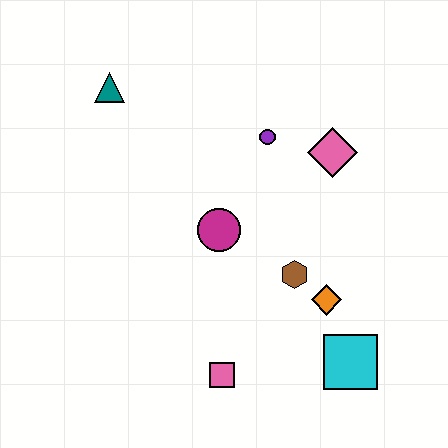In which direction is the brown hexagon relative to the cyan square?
The brown hexagon is above the cyan square.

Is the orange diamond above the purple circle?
No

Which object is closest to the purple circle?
The pink diamond is closest to the purple circle.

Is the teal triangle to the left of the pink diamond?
Yes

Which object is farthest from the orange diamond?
The teal triangle is farthest from the orange diamond.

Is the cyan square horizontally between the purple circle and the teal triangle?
No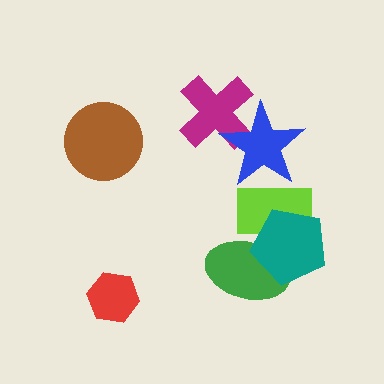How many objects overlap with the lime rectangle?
3 objects overlap with the lime rectangle.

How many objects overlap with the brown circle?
0 objects overlap with the brown circle.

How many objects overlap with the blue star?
2 objects overlap with the blue star.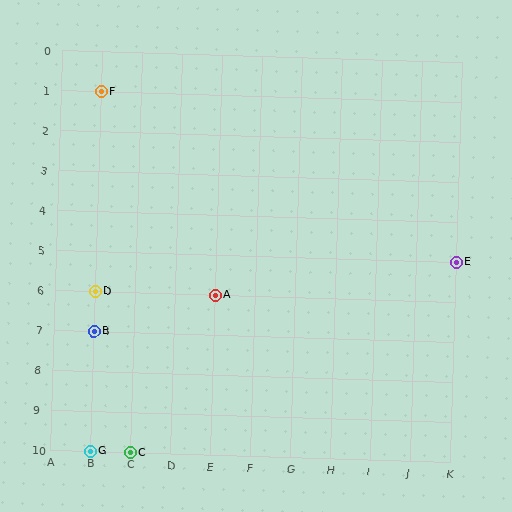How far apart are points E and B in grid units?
Points E and B are 9 columns and 2 rows apart (about 9.2 grid units diagonally).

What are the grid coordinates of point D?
Point D is at grid coordinates (B, 6).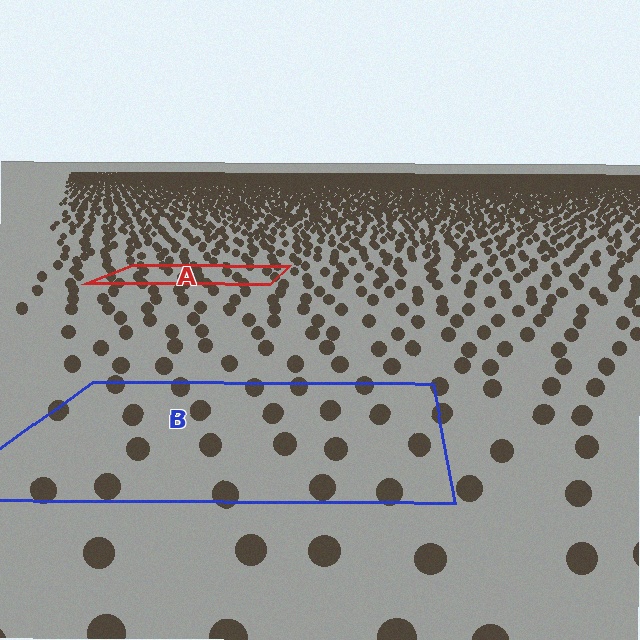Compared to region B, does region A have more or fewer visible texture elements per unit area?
Region A has more texture elements per unit area — they are packed more densely because it is farther away.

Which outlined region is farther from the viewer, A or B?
Region A is farther from the viewer — the texture elements inside it appear smaller and more densely packed.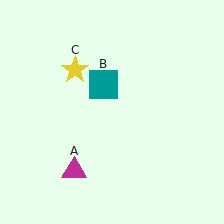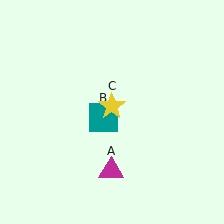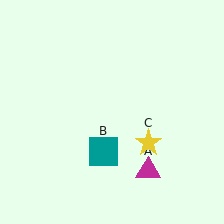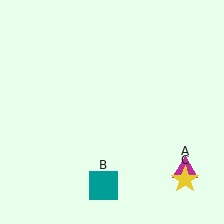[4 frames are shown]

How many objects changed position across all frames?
3 objects changed position: magenta triangle (object A), teal square (object B), yellow star (object C).